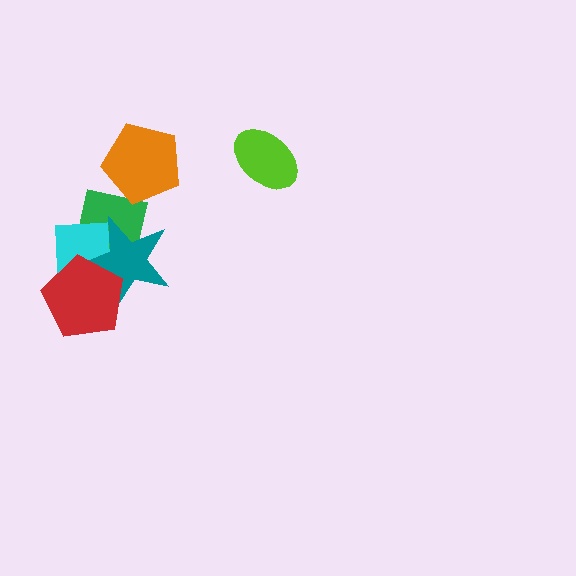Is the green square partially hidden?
Yes, it is partially covered by another shape.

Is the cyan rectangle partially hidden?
Yes, it is partially covered by another shape.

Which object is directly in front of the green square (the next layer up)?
The cyan rectangle is directly in front of the green square.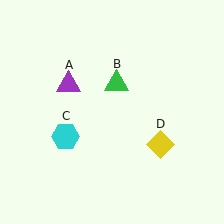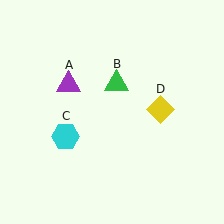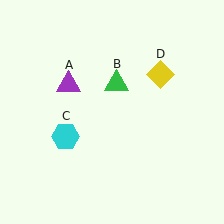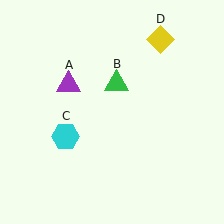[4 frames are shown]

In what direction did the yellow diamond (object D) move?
The yellow diamond (object D) moved up.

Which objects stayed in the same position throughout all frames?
Purple triangle (object A) and green triangle (object B) and cyan hexagon (object C) remained stationary.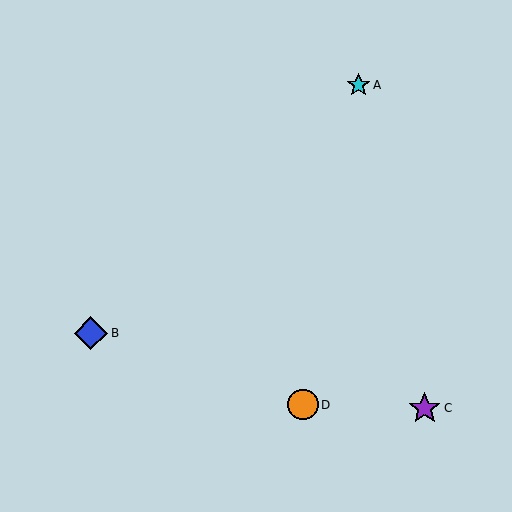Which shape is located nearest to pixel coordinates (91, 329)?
The blue diamond (labeled B) at (91, 333) is nearest to that location.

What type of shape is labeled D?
Shape D is an orange circle.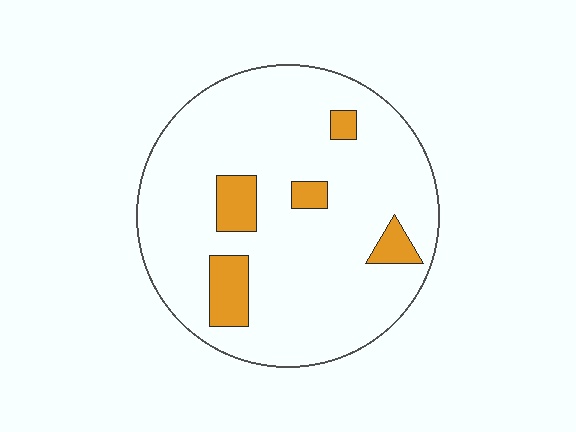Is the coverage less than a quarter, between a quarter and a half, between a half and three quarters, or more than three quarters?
Less than a quarter.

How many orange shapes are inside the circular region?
5.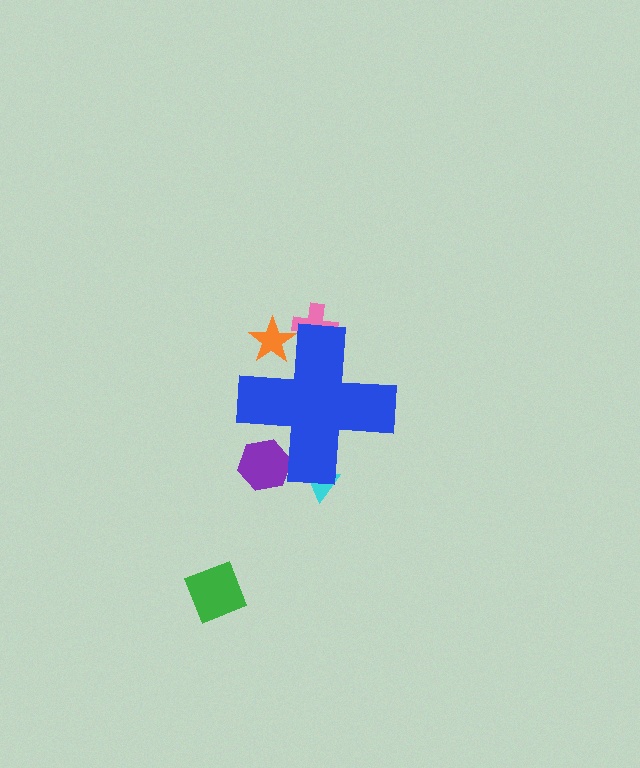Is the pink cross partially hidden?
Yes, the pink cross is partially hidden behind the blue cross.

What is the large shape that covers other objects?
A blue cross.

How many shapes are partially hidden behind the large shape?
4 shapes are partially hidden.